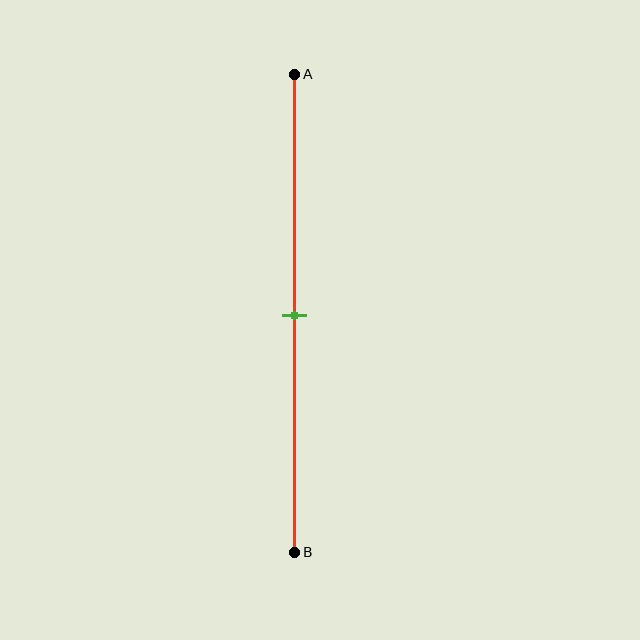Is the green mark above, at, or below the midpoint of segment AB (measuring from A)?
The green mark is approximately at the midpoint of segment AB.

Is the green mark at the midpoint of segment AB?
Yes, the mark is approximately at the midpoint.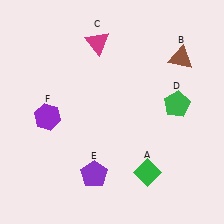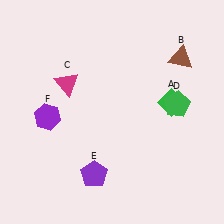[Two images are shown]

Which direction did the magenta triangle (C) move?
The magenta triangle (C) moved down.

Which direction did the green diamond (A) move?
The green diamond (A) moved up.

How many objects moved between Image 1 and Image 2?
2 objects moved between the two images.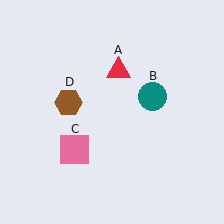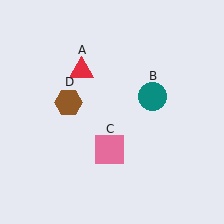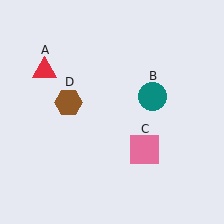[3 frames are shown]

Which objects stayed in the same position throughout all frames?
Teal circle (object B) and brown hexagon (object D) remained stationary.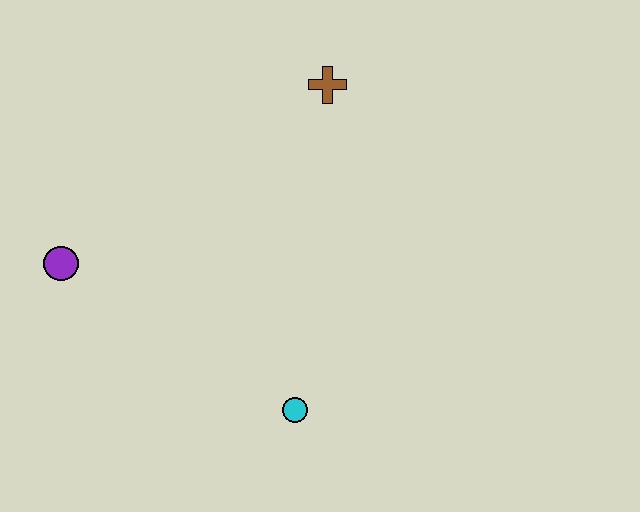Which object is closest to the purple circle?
The cyan circle is closest to the purple circle.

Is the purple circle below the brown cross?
Yes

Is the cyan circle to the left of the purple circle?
No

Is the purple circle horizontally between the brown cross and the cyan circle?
No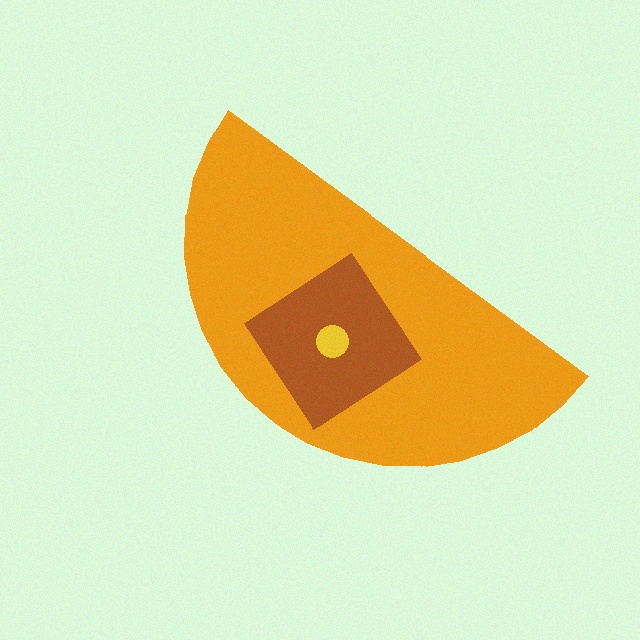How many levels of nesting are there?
3.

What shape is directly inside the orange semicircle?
The brown diamond.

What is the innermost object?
The yellow circle.